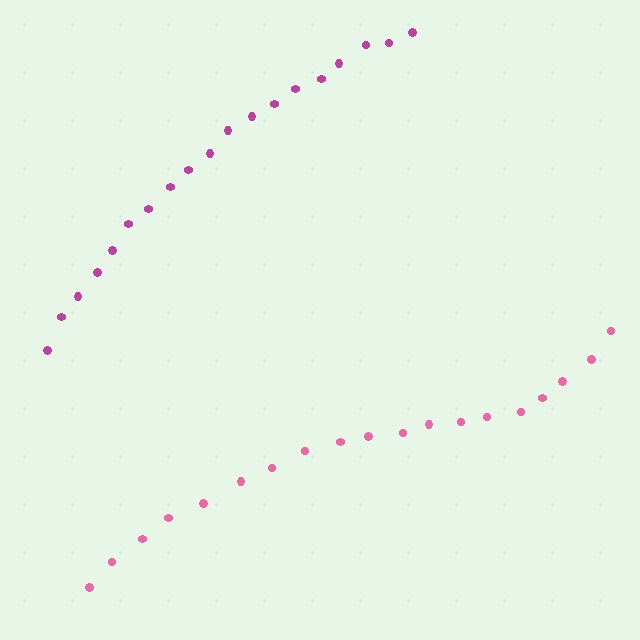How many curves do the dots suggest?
There are 2 distinct paths.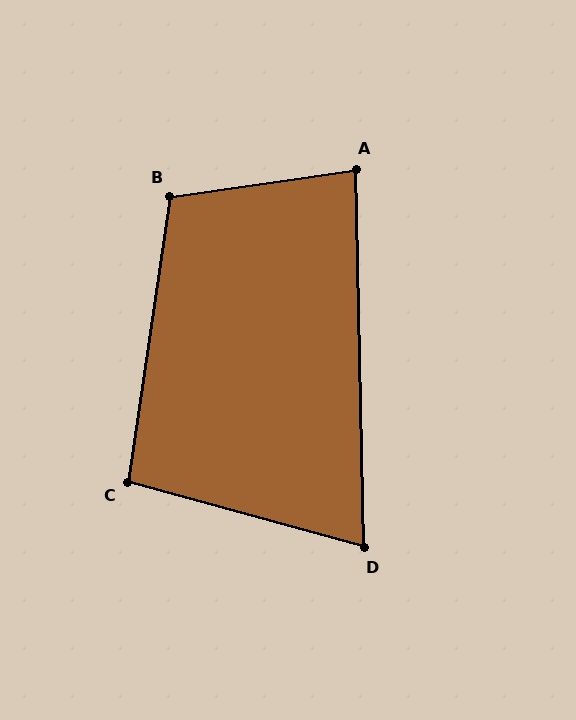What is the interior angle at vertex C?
Approximately 97 degrees (obtuse).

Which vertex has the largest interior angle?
B, at approximately 106 degrees.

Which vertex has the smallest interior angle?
D, at approximately 74 degrees.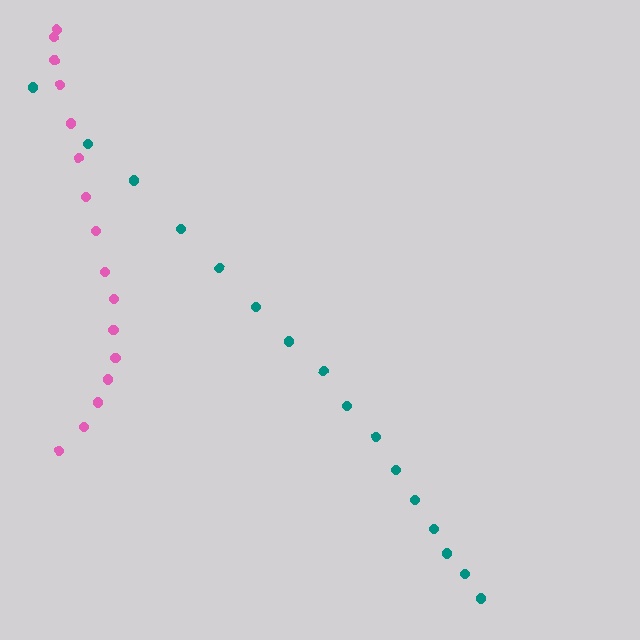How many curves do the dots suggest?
There are 2 distinct paths.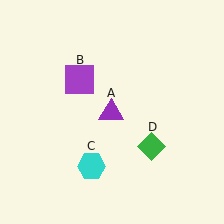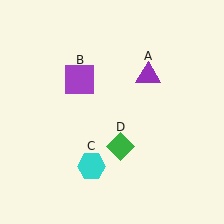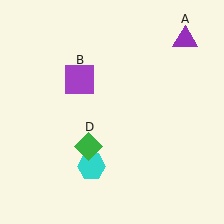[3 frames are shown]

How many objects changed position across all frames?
2 objects changed position: purple triangle (object A), green diamond (object D).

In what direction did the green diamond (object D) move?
The green diamond (object D) moved left.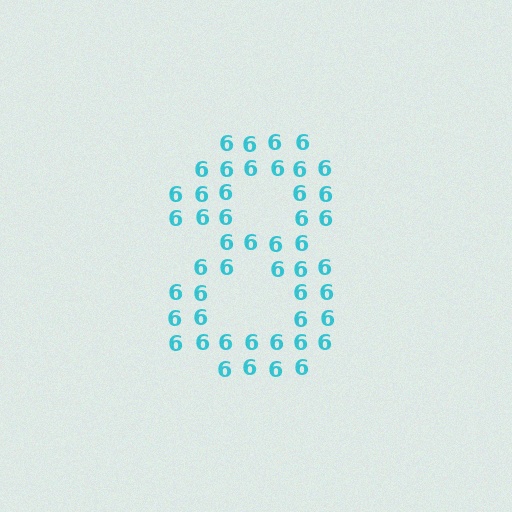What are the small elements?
The small elements are digit 6's.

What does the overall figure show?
The overall figure shows the digit 8.